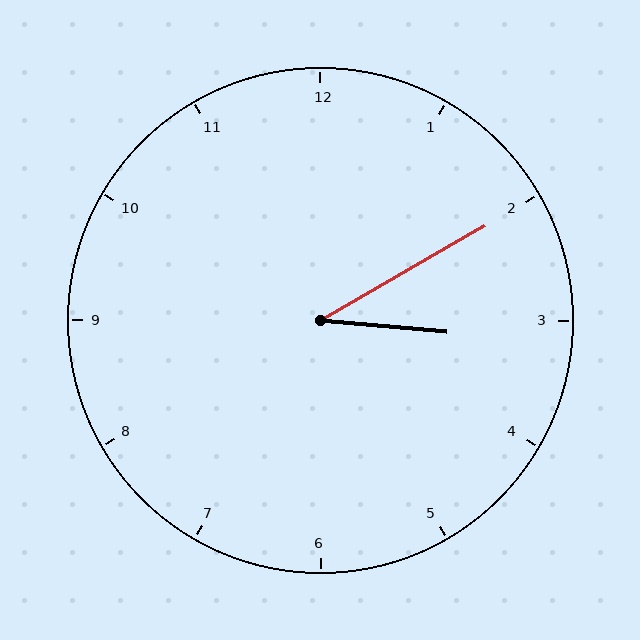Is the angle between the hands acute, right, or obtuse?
It is acute.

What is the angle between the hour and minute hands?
Approximately 35 degrees.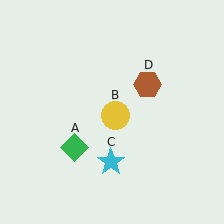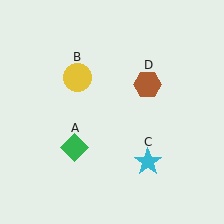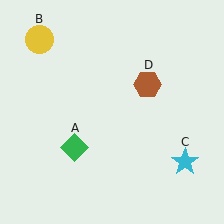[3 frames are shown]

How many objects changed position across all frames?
2 objects changed position: yellow circle (object B), cyan star (object C).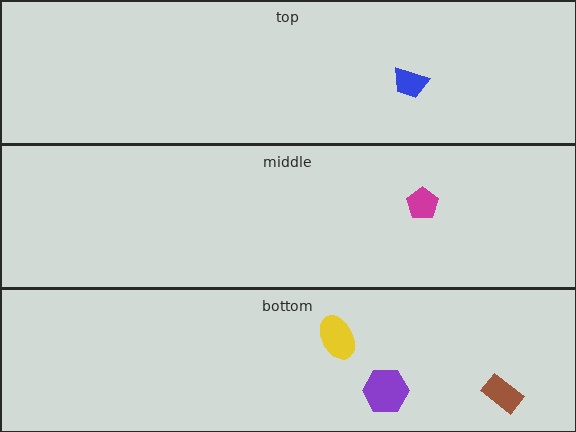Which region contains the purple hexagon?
The bottom region.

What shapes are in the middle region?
The magenta pentagon.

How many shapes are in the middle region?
1.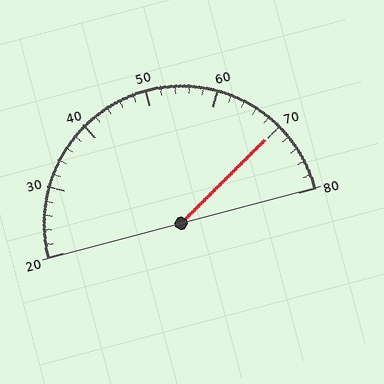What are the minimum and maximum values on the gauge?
The gauge ranges from 20 to 80.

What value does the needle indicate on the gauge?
The needle indicates approximately 70.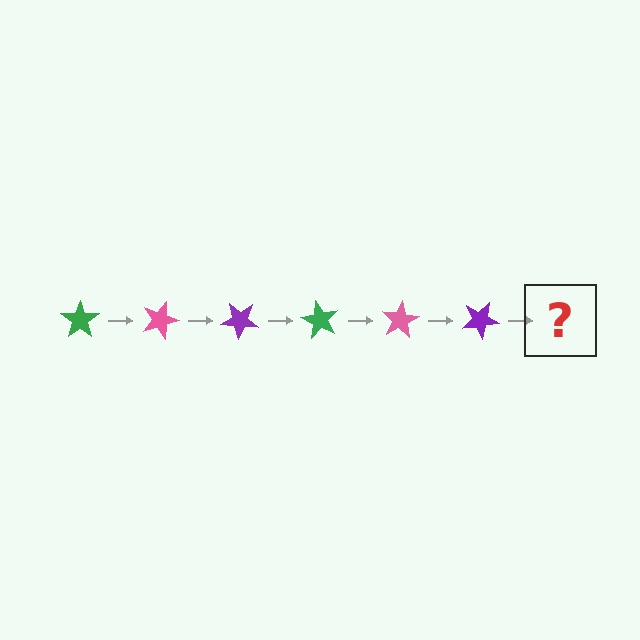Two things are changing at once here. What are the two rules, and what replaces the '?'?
The two rules are that it rotates 20 degrees each step and the color cycles through green, pink, and purple. The '?' should be a green star, rotated 120 degrees from the start.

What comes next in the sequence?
The next element should be a green star, rotated 120 degrees from the start.